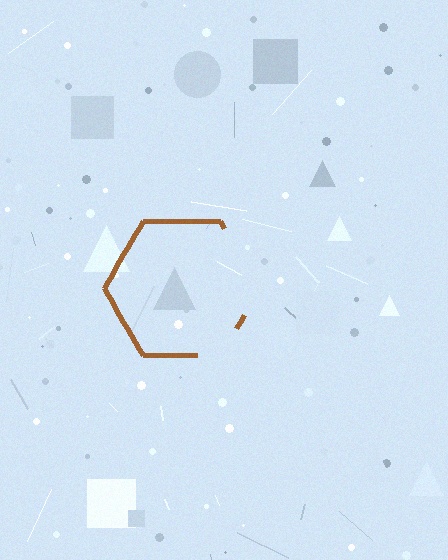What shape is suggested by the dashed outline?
The dashed outline suggests a hexagon.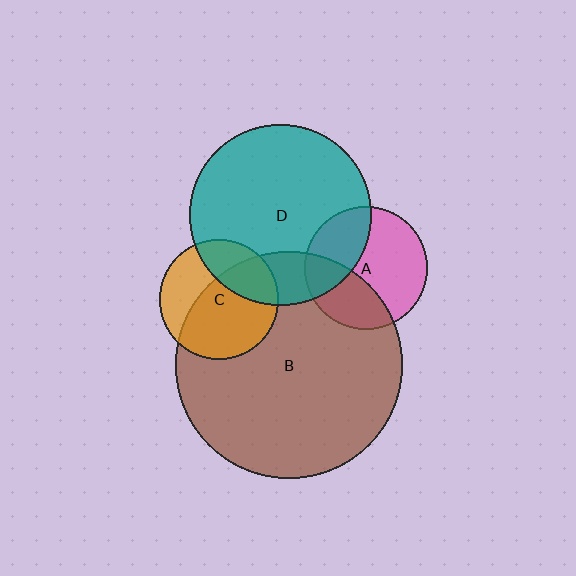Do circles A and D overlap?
Yes.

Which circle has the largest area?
Circle B (brown).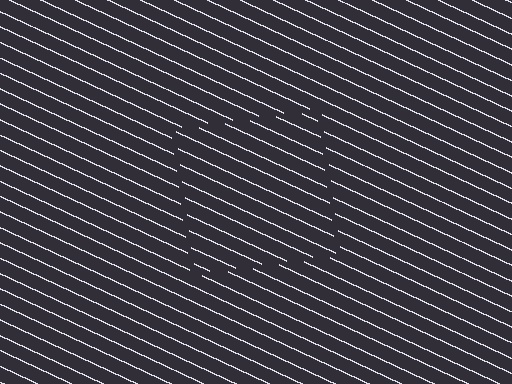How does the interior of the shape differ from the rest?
The interior of the shape contains the same grating, shifted by half a period — the contour is defined by the phase discontinuity where line-ends from the inner and outer gratings abut.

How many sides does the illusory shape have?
4 sides — the line-ends trace a square.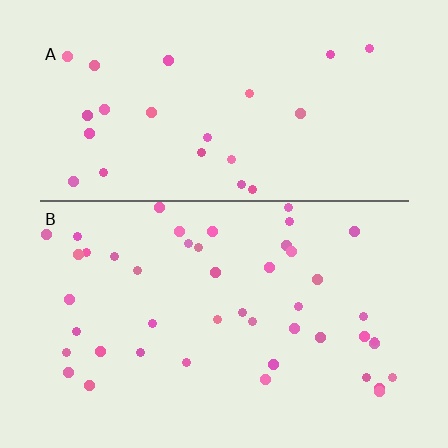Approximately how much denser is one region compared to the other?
Approximately 1.9× — region B over region A.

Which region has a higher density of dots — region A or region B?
B (the bottom).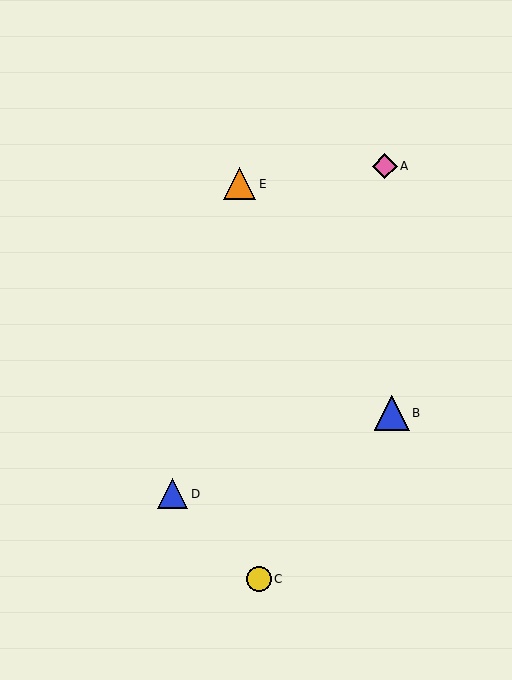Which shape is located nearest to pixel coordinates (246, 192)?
The orange triangle (labeled E) at (240, 184) is nearest to that location.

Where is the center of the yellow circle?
The center of the yellow circle is at (259, 579).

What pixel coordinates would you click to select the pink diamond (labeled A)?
Click at (385, 166) to select the pink diamond A.